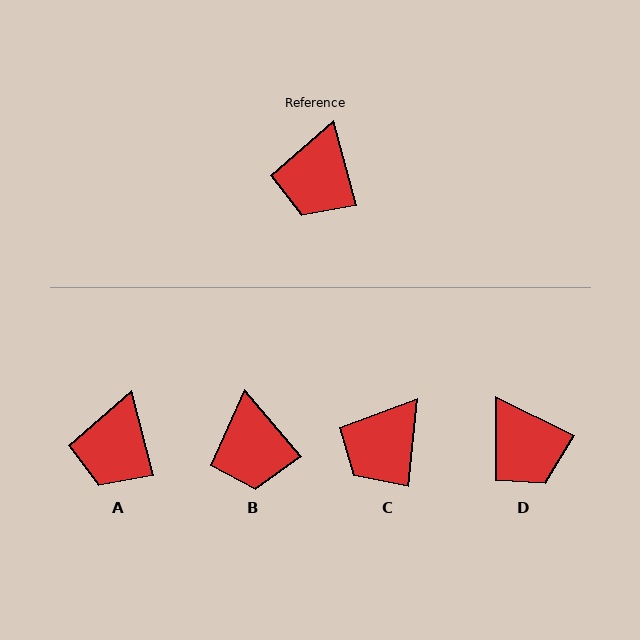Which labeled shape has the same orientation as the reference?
A.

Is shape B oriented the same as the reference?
No, it is off by about 25 degrees.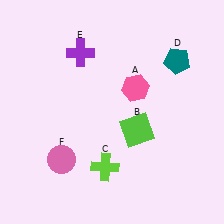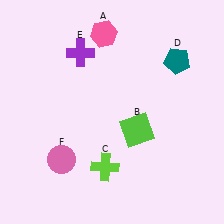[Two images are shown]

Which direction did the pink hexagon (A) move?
The pink hexagon (A) moved up.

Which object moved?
The pink hexagon (A) moved up.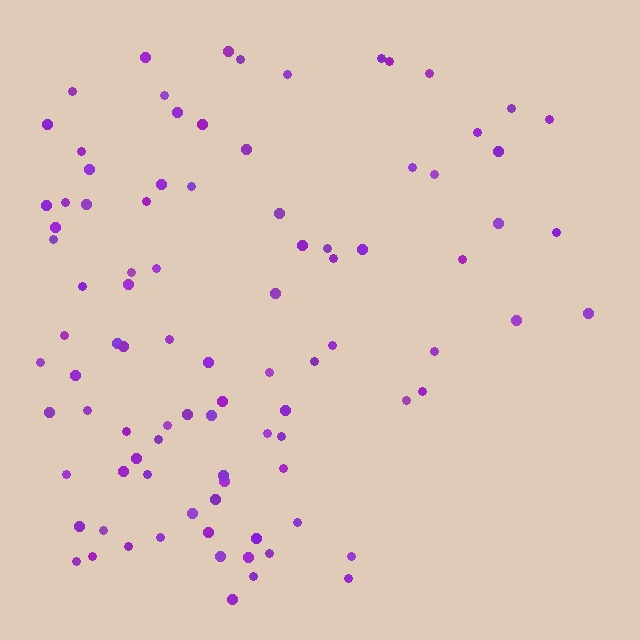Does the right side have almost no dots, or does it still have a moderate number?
Still a moderate number, just noticeably fewer than the left.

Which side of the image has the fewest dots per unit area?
The right.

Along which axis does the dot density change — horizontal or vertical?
Horizontal.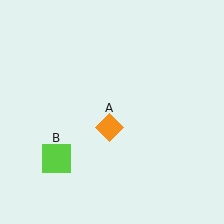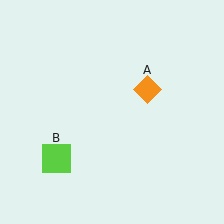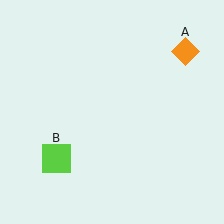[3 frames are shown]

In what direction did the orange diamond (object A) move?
The orange diamond (object A) moved up and to the right.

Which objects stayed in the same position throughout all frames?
Lime square (object B) remained stationary.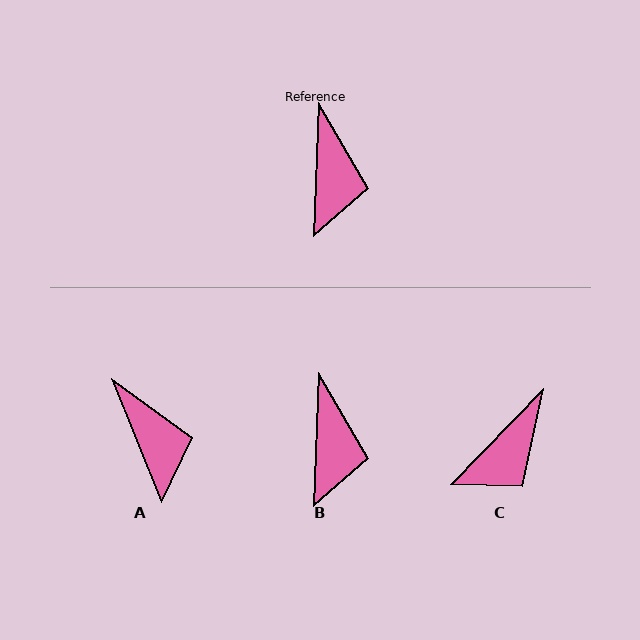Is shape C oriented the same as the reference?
No, it is off by about 42 degrees.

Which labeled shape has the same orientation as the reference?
B.